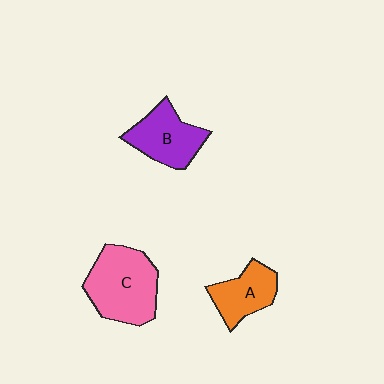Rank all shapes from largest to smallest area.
From largest to smallest: C (pink), B (purple), A (orange).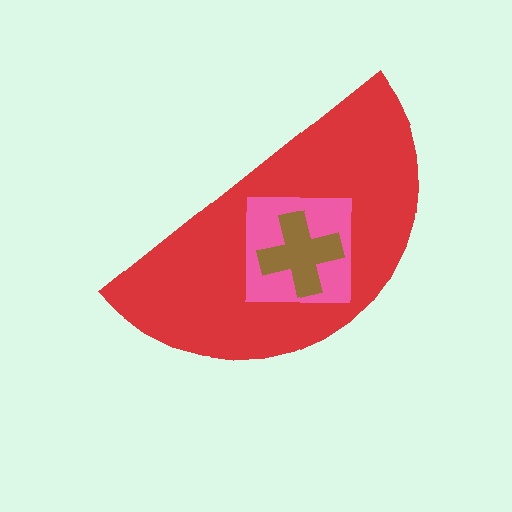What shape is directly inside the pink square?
The brown cross.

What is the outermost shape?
The red semicircle.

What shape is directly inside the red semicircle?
The pink square.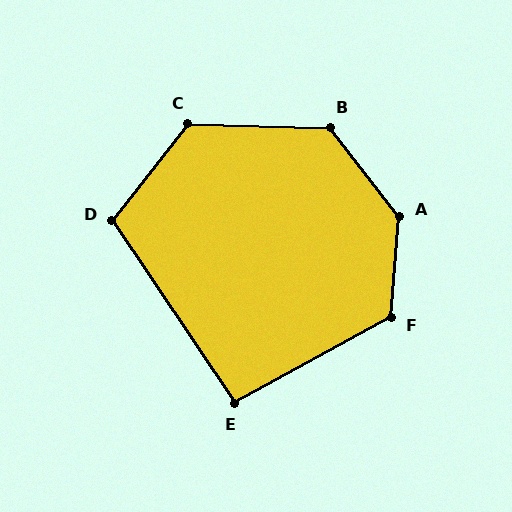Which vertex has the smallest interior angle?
E, at approximately 95 degrees.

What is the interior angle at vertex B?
Approximately 129 degrees (obtuse).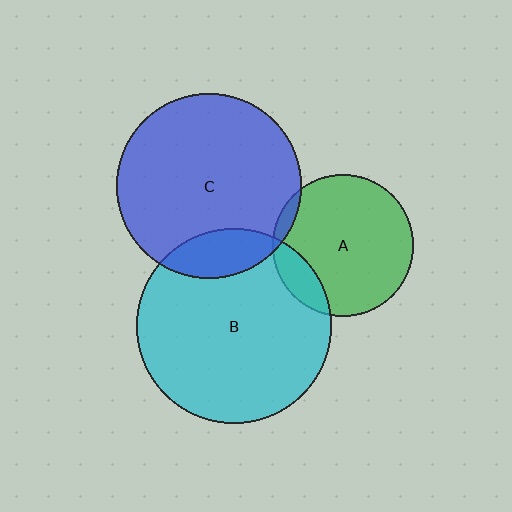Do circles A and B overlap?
Yes.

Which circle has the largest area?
Circle B (cyan).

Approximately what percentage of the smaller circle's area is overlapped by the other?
Approximately 15%.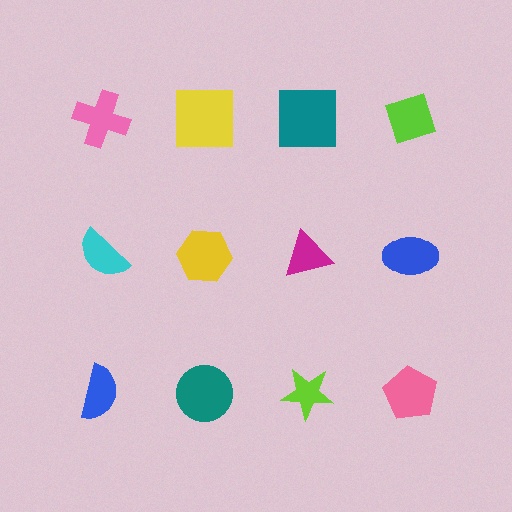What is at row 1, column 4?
A lime diamond.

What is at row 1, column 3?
A teal square.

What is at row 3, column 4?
A pink pentagon.